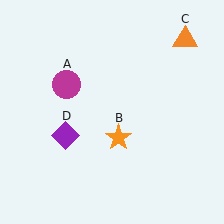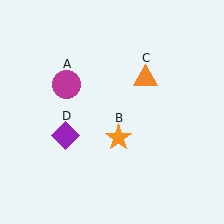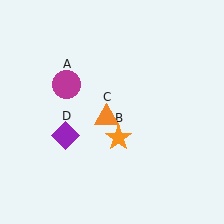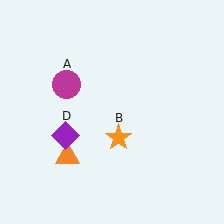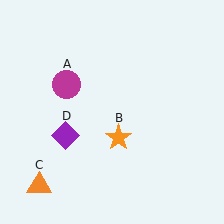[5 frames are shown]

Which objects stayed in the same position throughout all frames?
Magenta circle (object A) and orange star (object B) and purple diamond (object D) remained stationary.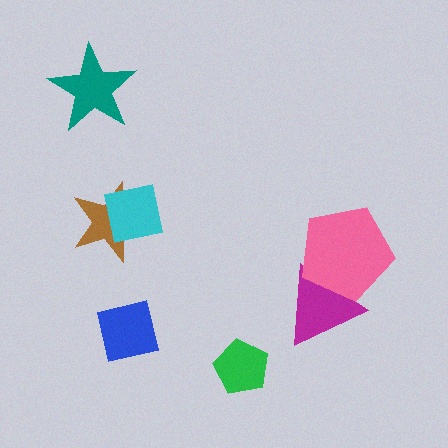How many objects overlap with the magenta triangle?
1 object overlaps with the magenta triangle.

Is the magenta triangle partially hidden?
Yes, it is partially covered by another shape.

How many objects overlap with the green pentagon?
0 objects overlap with the green pentagon.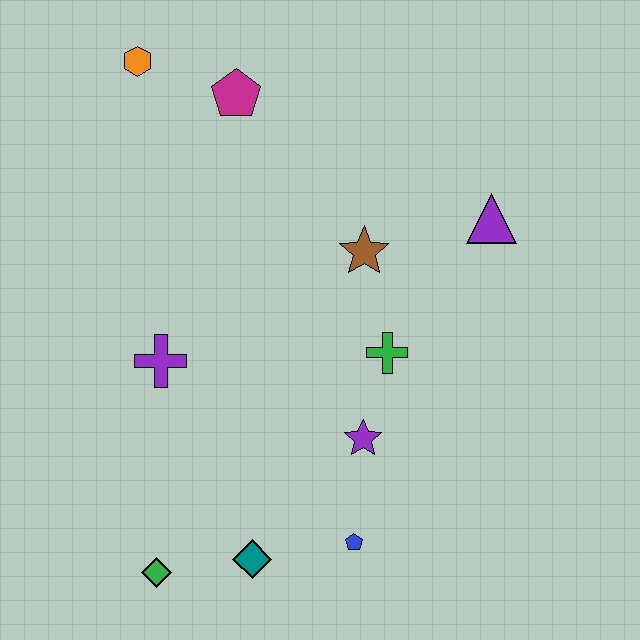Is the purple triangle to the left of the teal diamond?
No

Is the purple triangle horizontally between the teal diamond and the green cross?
No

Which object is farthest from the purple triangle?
The green diamond is farthest from the purple triangle.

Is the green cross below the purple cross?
No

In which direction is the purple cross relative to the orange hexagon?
The purple cross is below the orange hexagon.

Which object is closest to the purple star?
The green cross is closest to the purple star.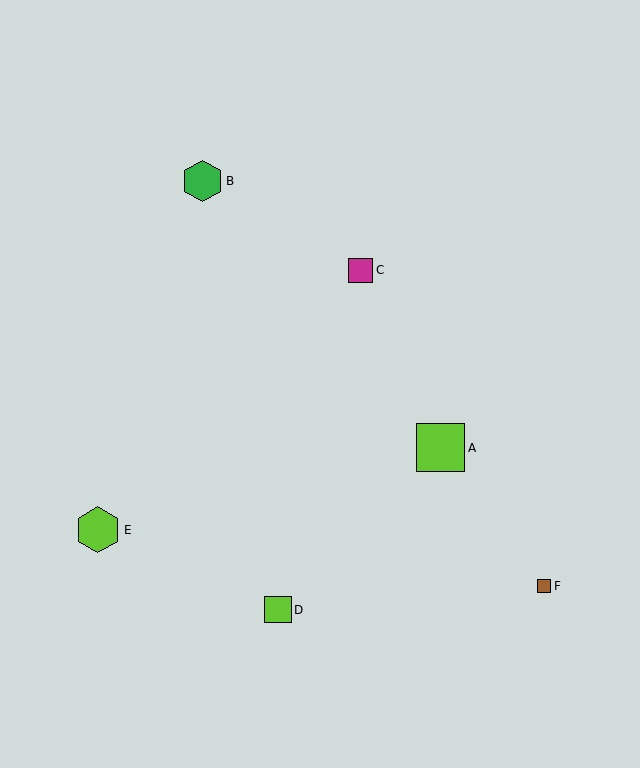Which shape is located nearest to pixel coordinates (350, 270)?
The magenta square (labeled C) at (361, 270) is nearest to that location.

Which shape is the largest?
The lime square (labeled A) is the largest.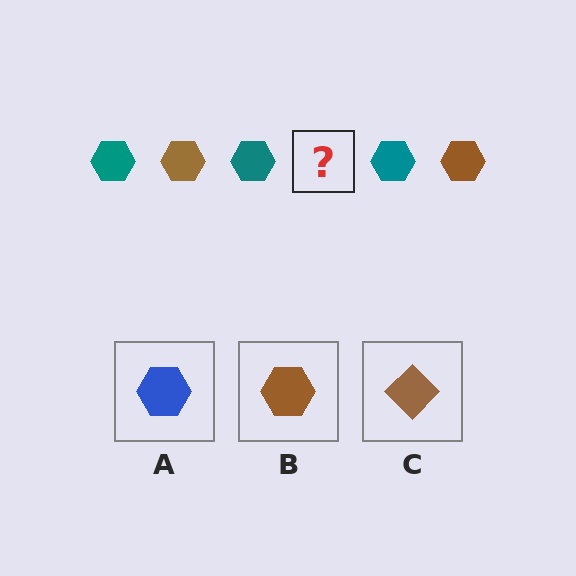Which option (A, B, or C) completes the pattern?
B.